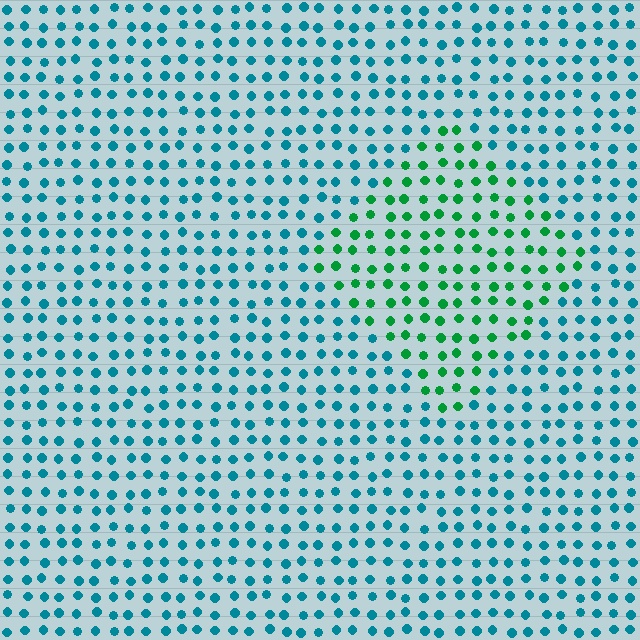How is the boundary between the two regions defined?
The boundary is defined purely by a slight shift in hue (about 48 degrees). Spacing, size, and orientation are identical on both sides.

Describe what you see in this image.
The image is filled with small teal elements in a uniform arrangement. A diamond-shaped region is visible where the elements are tinted to a slightly different hue, forming a subtle color boundary.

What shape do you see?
I see a diamond.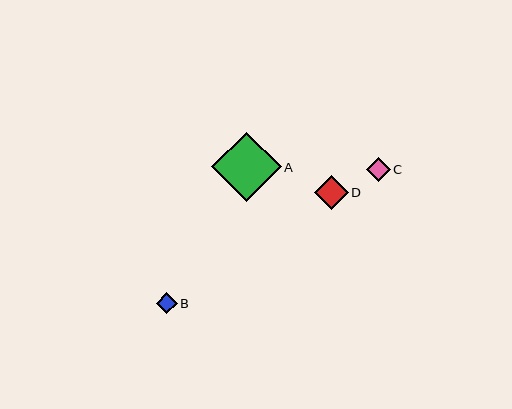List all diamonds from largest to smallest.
From largest to smallest: A, D, C, B.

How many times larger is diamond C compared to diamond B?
Diamond C is approximately 1.2 times the size of diamond B.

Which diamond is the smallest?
Diamond B is the smallest with a size of approximately 21 pixels.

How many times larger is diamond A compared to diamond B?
Diamond A is approximately 3.4 times the size of diamond B.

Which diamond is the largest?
Diamond A is the largest with a size of approximately 70 pixels.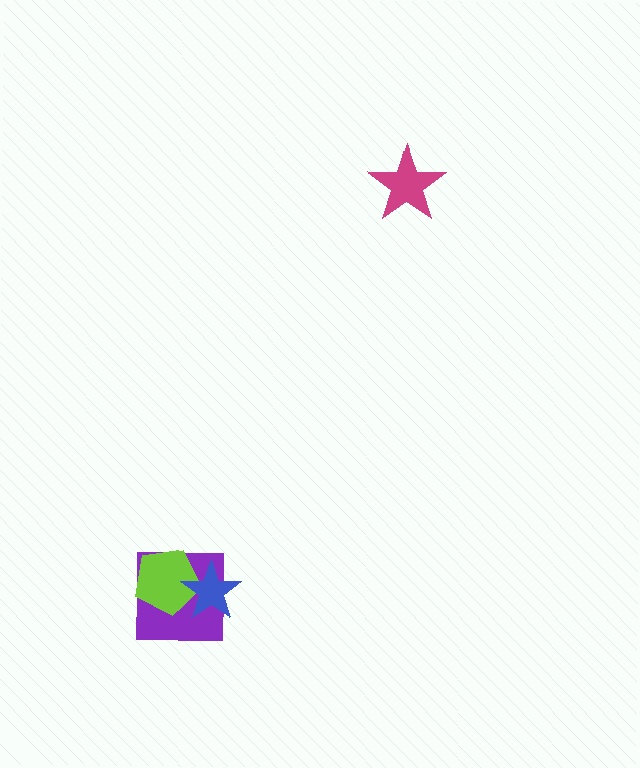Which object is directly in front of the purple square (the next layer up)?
The lime pentagon is directly in front of the purple square.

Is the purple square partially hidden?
Yes, it is partially covered by another shape.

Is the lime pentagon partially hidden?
Yes, it is partially covered by another shape.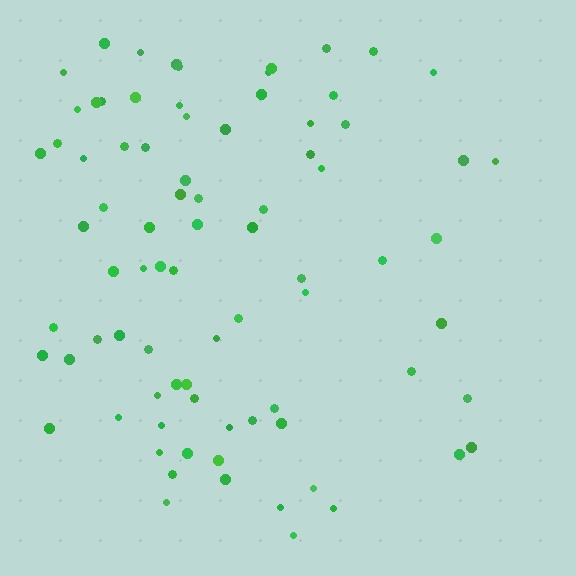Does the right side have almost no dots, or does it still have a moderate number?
Still a moderate number, just noticeably fewer than the left.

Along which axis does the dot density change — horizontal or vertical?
Horizontal.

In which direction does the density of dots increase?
From right to left, with the left side densest.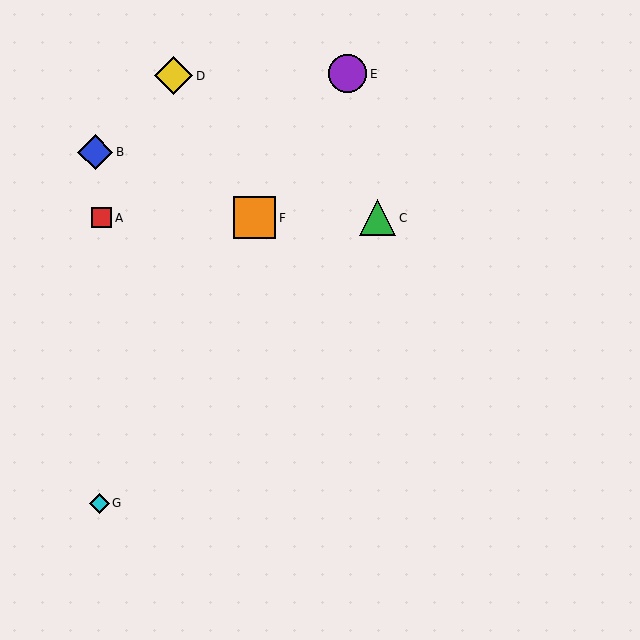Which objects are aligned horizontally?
Objects A, C, F are aligned horizontally.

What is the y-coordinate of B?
Object B is at y≈152.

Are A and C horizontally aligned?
Yes, both are at y≈218.